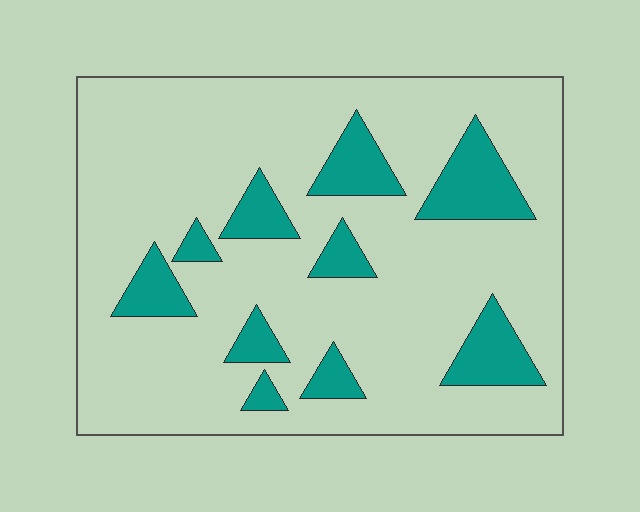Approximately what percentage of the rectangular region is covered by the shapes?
Approximately 20%.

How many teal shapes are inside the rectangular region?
10.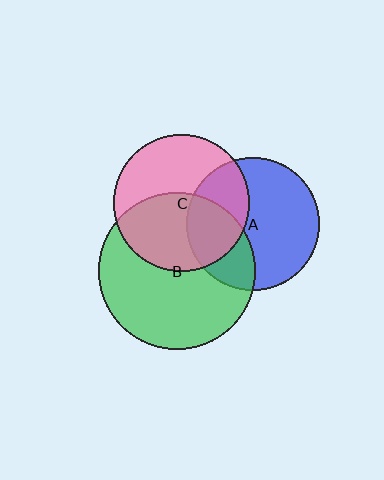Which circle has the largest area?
Circle B (green).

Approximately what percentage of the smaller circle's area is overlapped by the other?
Approximately 35%.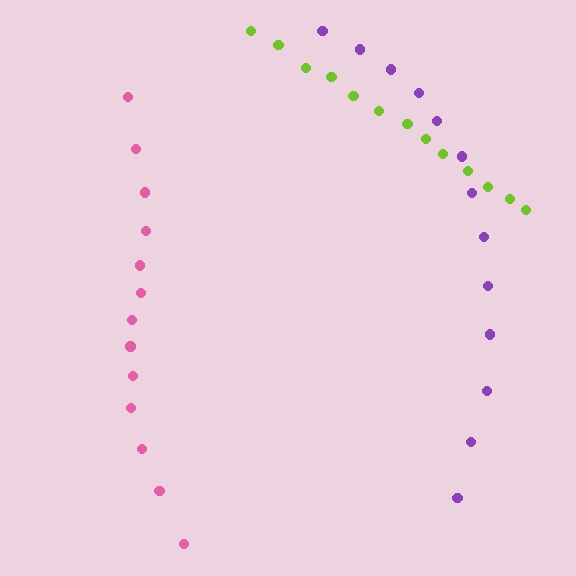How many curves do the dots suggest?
There are 3 distinct paths.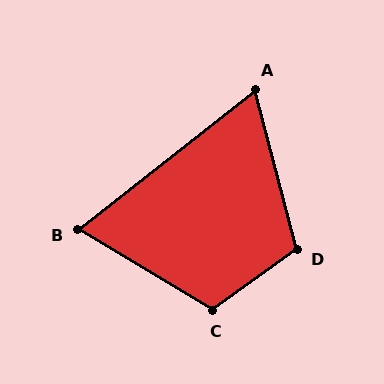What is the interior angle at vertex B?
Approximately 69 degrees (acute).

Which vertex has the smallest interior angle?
A, at approximately 67 degrees.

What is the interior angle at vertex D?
Approximately 111 degrees (obtuse).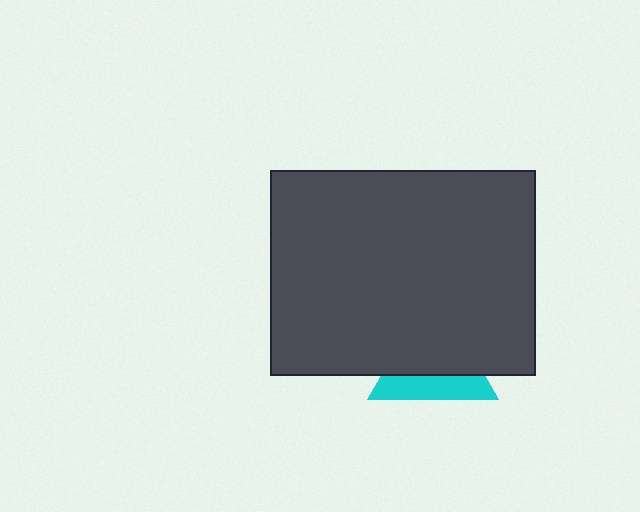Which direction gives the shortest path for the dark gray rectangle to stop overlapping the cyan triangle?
Moving up gives the shortest separation.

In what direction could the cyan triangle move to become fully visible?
The cyan triangle could move down. That would shift it out from behind the dark gray rectangle entirely.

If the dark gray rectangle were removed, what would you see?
You would see the complete cyan triangle.